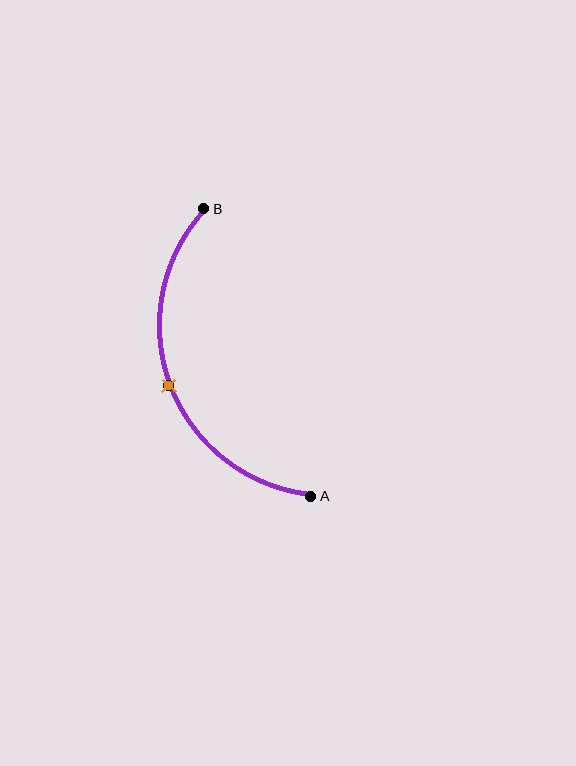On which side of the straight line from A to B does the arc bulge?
The arc bulges to the left of the straight line connecting A and B.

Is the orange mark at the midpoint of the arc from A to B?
Yes. The orange mark lies on the arc at equal arc-length from both A and B — it is the arc midpoint.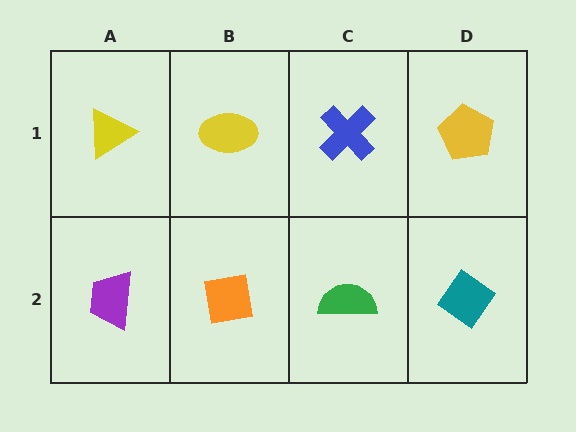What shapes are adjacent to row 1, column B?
An orange square (row 2, column B), a yellow triangle (row 1, column A), a blue cross (row 1, column C).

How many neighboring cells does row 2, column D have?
2.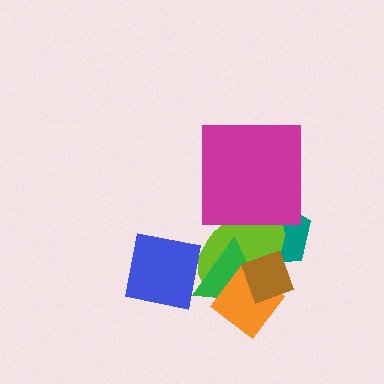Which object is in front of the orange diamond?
The brown diamond is in front of the orange diamond.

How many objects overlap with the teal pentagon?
4 objects overlap with the teal pentagon.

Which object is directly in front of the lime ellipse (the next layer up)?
The green triangle is directly in front of the lime ellipse.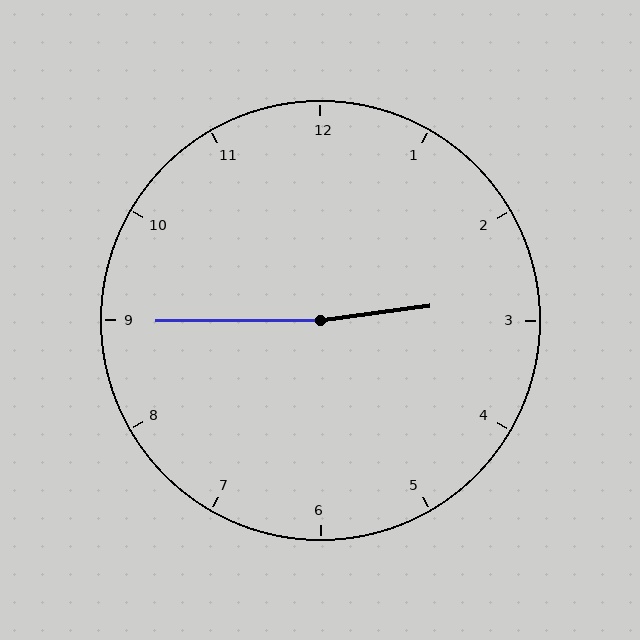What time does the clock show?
2:45.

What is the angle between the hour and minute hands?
Approximately 172 degrees.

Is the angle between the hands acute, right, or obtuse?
It is obtuse.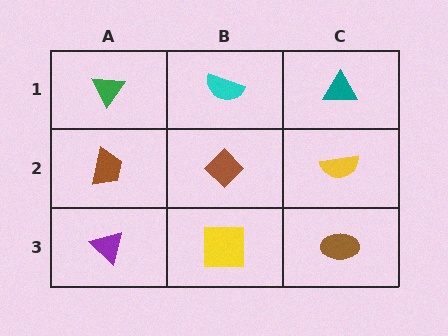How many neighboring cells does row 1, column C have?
2.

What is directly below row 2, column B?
A yellow square.